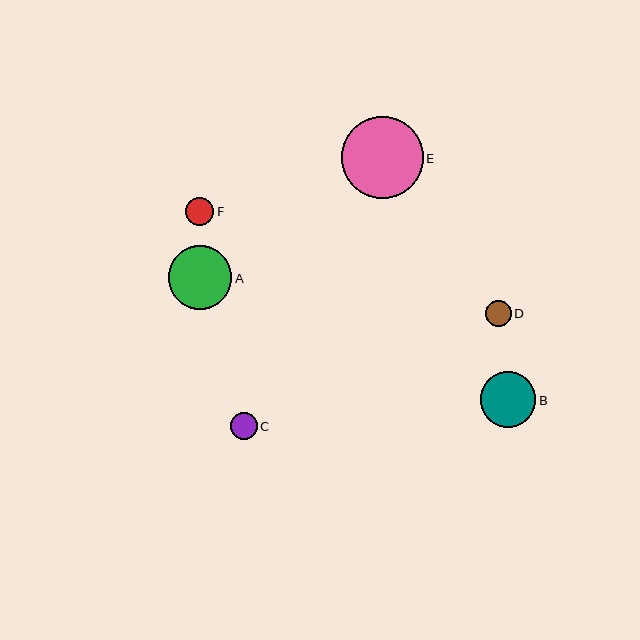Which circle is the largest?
Circle E is the largest with a size of approximately 82 pixels.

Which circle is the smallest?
Circle D is the smallest with a size of approximately 26 pixels.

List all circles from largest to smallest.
From largest to smallest: E, A, B, F, C, D.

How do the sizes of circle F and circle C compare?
Circle F and circle C are approximately the same size.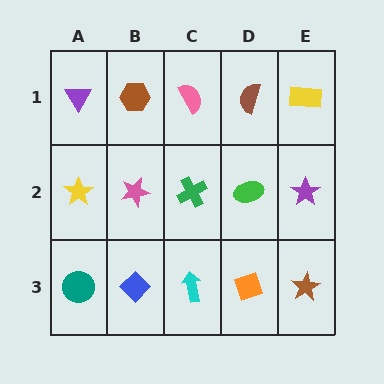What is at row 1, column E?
A yellow rectangle.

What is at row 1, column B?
A brown hexagon.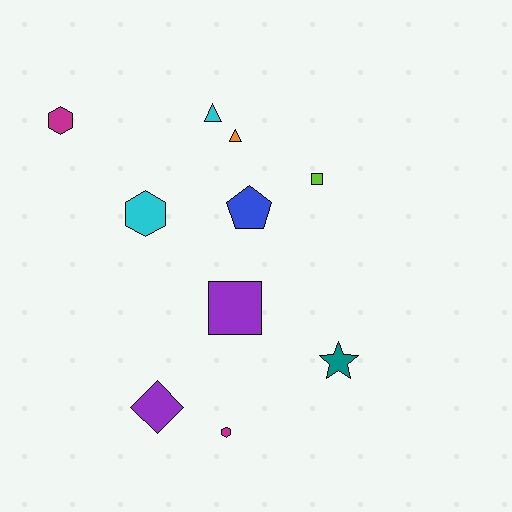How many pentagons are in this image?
There is 1 pentagon.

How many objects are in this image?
There are 10 objects.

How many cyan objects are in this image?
There are 2 cyan objects.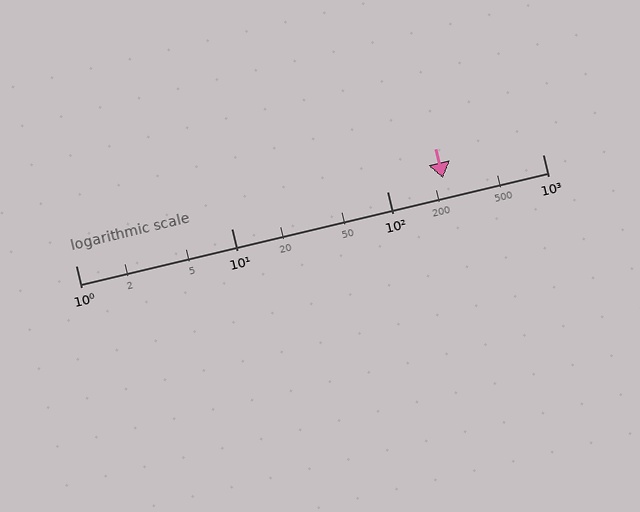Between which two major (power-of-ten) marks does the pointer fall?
The pointer is between 100 and 1000.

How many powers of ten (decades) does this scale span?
The scale spans 3 decades, from 1 to 1000.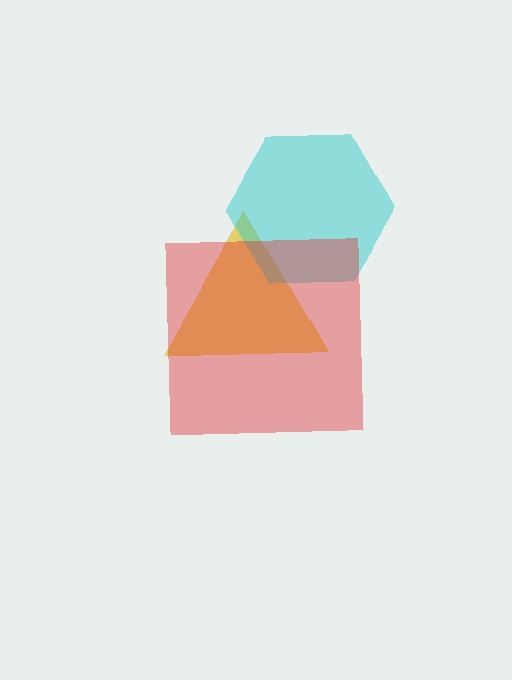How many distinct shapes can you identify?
There are 3 distinct shapes: a yellow triangle, a cyan hexagon, a red square.